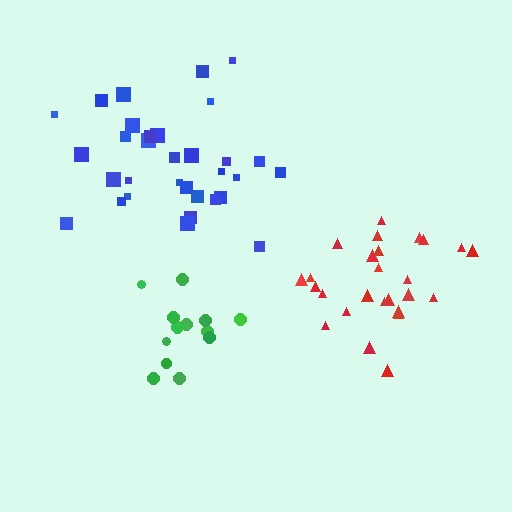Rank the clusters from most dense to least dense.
green, red, blue.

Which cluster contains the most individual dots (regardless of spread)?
Blue (32).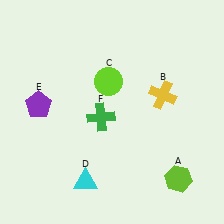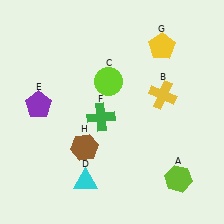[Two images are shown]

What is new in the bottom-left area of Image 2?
A brown hexagon (H) was added in the bottom-left area of Image 2.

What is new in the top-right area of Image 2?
A yellow pentagon (G) was added in the top-right area of Image 2.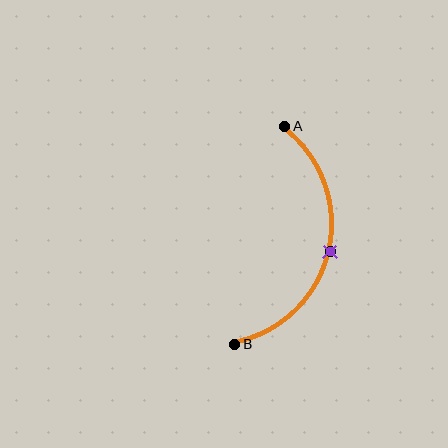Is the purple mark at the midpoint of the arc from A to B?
Yes. The purple mark lies on the arc at equal arc-length from both A and B — it is the arc midpoint.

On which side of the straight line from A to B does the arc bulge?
The arc bulges to the right of the straight line connecting A and B.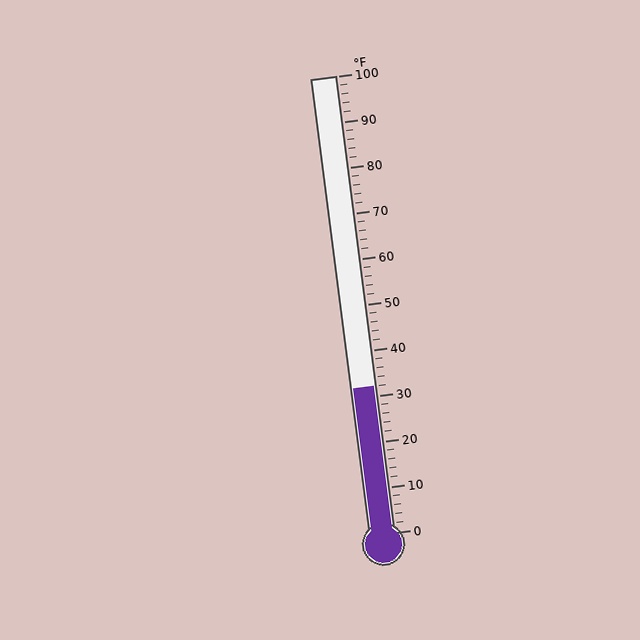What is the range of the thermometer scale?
The thermometer scale ranges from 0°F to 100°F.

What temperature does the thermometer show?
The thermometer shows approximately 32°F.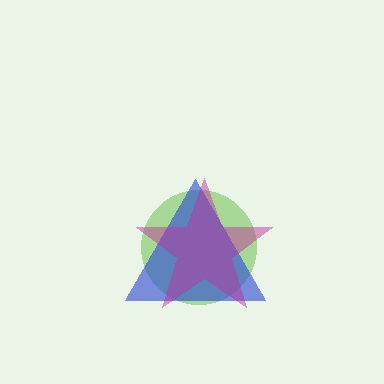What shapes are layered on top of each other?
The layered shapes are: a lime circle, a blue triangle, a magenta star.